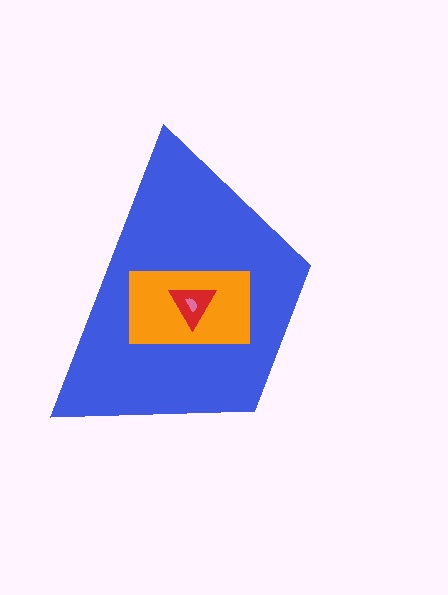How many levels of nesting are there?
4.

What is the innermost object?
The pink semicircle.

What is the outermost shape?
The blue trapezoid.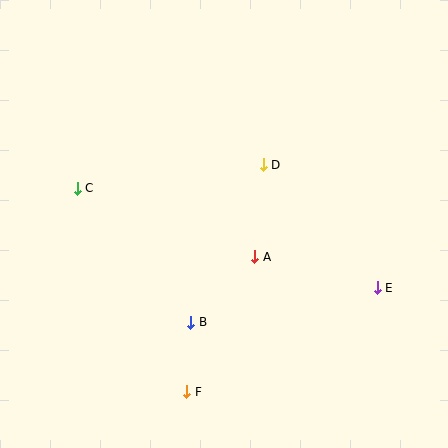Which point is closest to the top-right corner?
Point D is closest to the top-right corner.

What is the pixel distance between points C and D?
The distance between C and D is 187 pixels.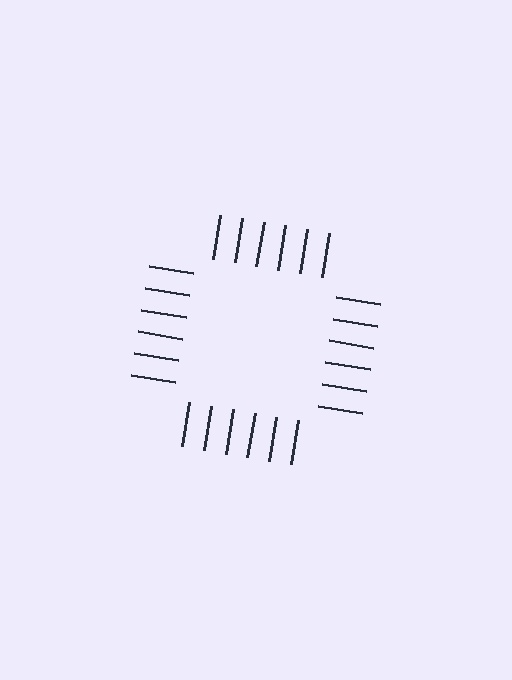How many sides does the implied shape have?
4 sides — the line-ends trace a square.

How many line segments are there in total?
24 — 6 along each of the 4 edges.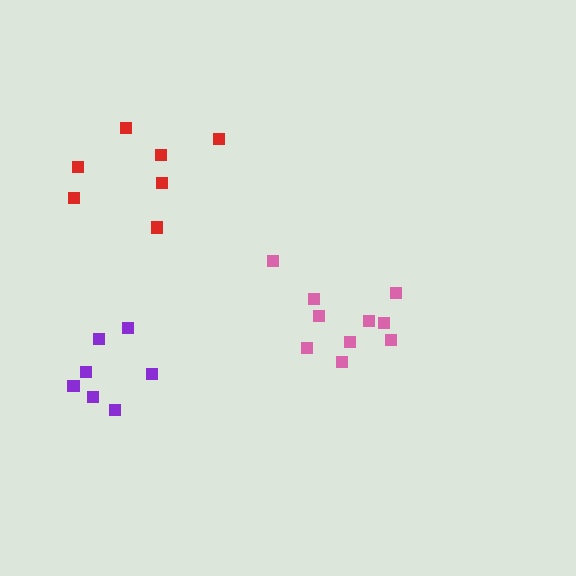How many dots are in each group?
Group 1: 10 dots, Group 2: 7 dots, Group 3: 7 dots (24 total).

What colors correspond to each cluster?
The clusters are colored: pink, purple, red.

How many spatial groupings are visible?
There are 3 spatial groupings.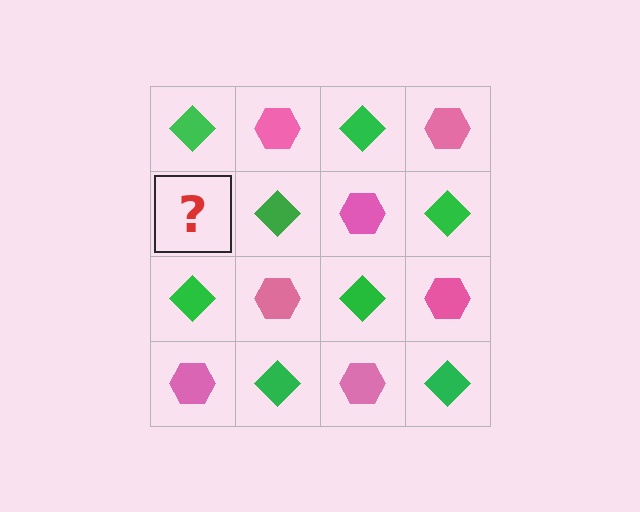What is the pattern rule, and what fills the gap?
The rule is that it alternates green diamond and pink hexagon in a checkerboard pattern. The gap should be filled with a pink hexagon.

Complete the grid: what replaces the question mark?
The question mark should be replaced with a pink hexagon.